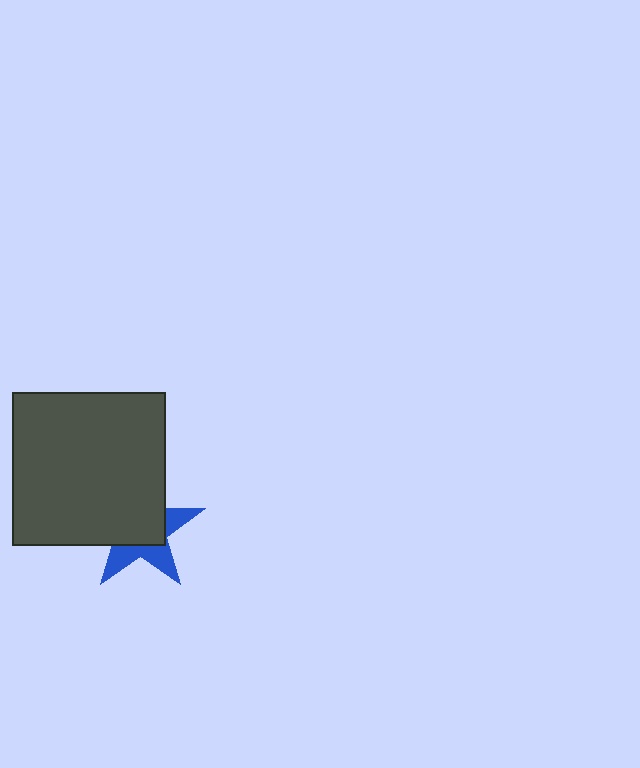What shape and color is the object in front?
The object in front is a dark gray square.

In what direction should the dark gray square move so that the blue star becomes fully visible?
The dark gray square should move toward the upper-left. That is the shortest direction to clear the overlap and leave the blue star fully visible.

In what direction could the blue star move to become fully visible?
The blue star could move toward the lower-right. That would shift it out from behind the dark gray square entirely.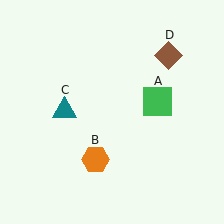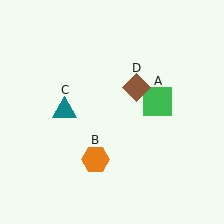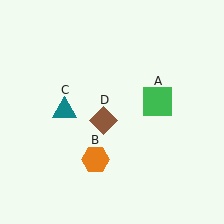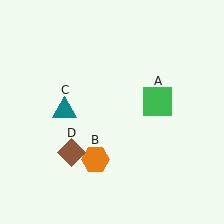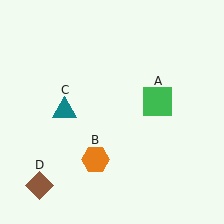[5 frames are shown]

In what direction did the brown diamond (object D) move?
The brown diamond (object D) moved down and to the left.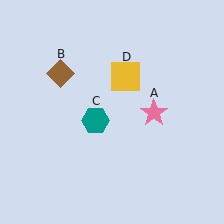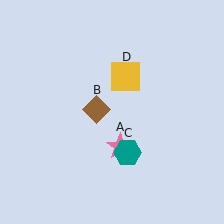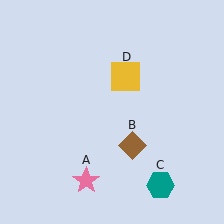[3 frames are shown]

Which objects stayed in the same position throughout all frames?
Yellow square (object D) remained stationary.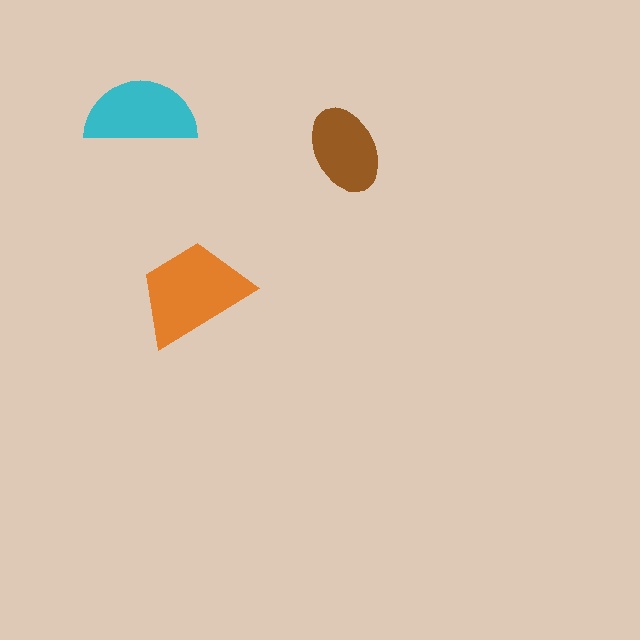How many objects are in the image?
There are 3 objects in the image.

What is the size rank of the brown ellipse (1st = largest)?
3rd.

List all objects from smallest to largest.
The brown ellipse, the cyan semicircle, the orange trapezoid.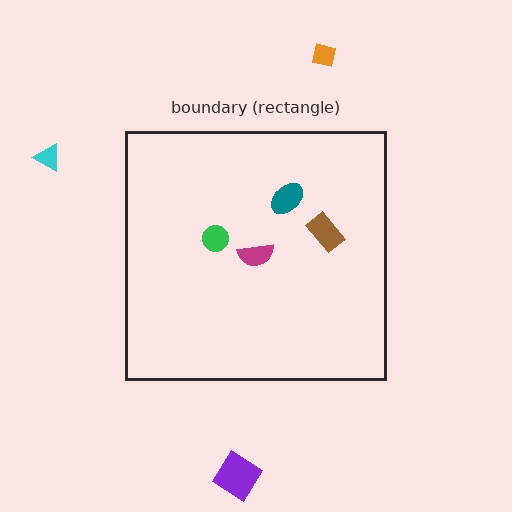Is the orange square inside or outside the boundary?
Outside.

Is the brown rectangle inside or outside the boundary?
Inside.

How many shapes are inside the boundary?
4 inside, 3 outside.